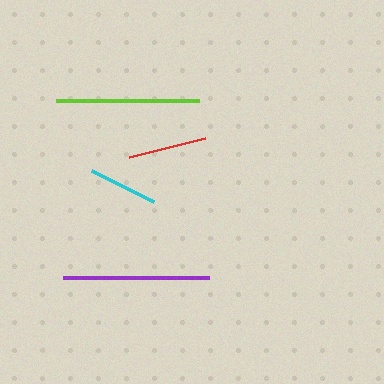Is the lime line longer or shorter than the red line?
The lime line is longer than the red line.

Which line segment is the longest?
The purple line is the longest at approximately 146 pixels.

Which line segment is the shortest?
The cyan line is the shortest at approximately 69 pixels.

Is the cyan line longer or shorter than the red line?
The red line is longer than the cyan line.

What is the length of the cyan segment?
The cyan segment is approximately 69 pixels long.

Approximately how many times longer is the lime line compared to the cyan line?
The lime line is approximately 2.1 times the length of the cyan line.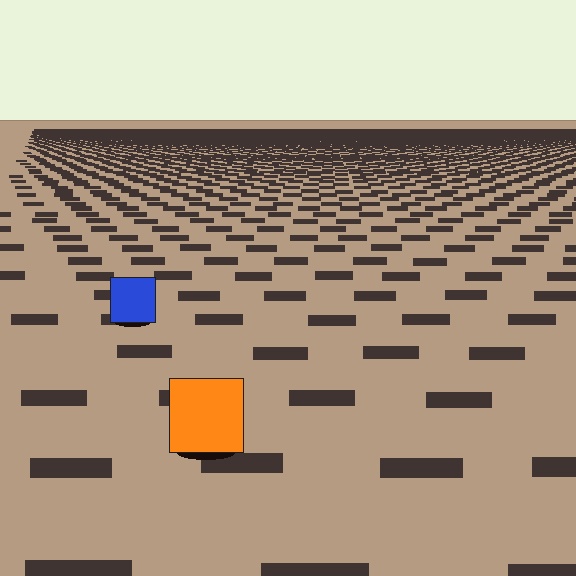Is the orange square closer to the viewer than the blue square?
Yes. The orange square is closer — you can tell from the texture gradient: the ground texture is coarser near it.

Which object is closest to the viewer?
The orange square is closest. The texture marks near it are larger and more spread out.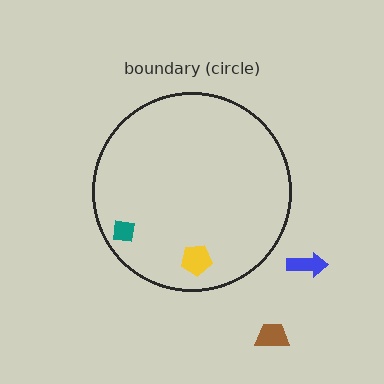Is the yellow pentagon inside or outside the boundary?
Inside.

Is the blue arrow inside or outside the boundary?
Outside.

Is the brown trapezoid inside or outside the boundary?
Outside.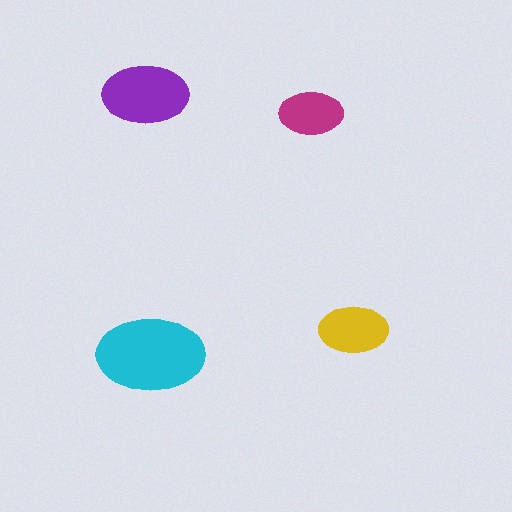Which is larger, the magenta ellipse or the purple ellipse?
The purple one.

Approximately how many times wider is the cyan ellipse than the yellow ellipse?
About 1.5 times wider.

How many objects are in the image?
There are 4 objects in the image.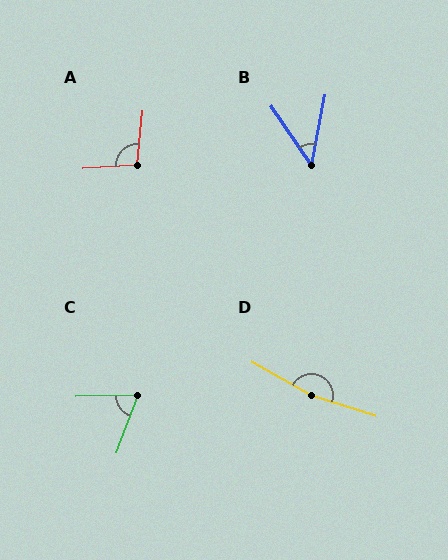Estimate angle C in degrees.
Approximately 68 degrees.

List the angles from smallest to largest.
B (45°), C (68°), A (99°), D (169°).